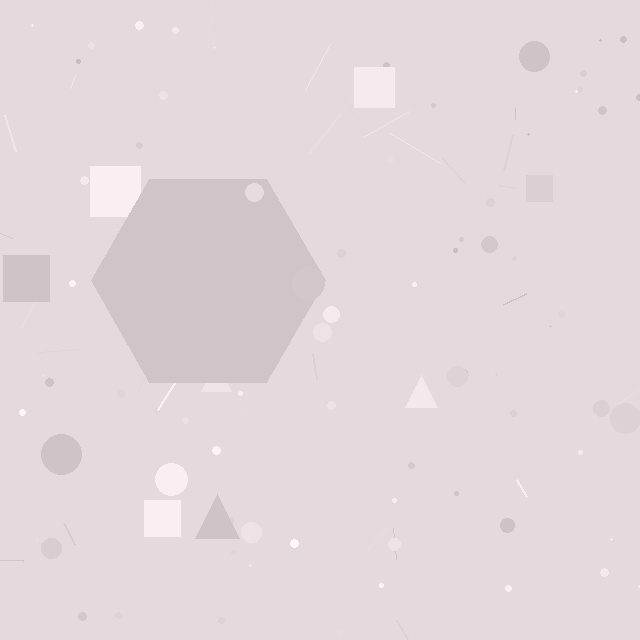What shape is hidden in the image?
A hexagon is hidden in the image.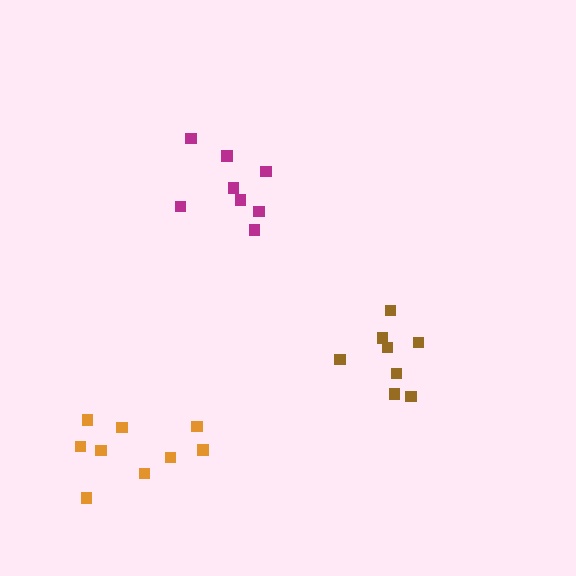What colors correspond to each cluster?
The clusters are colored: magenta, brown, orange.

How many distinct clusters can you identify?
There are 3 distinct clusters.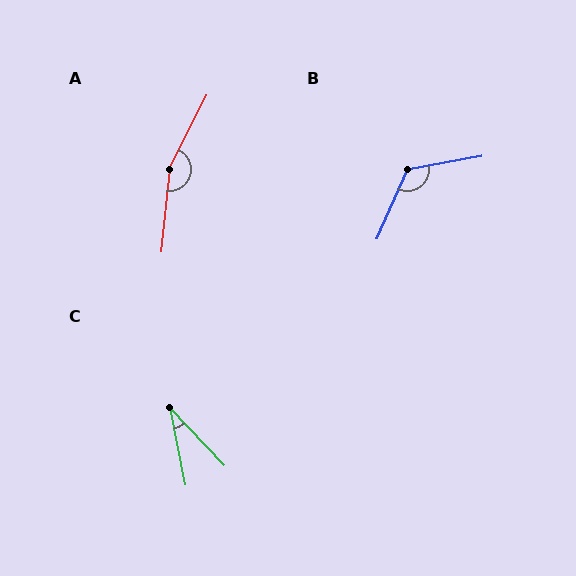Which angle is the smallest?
C, at approximately 32 degrees.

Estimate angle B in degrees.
Approximately 124 degrees.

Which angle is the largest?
A, at approximately 160 degrees.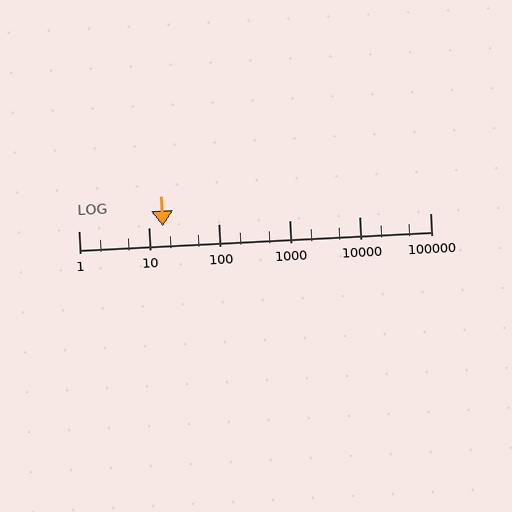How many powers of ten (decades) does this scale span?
The scale spans 5 decades, from 1 to 100000.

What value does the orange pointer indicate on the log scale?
The pointer indicates approximately 16.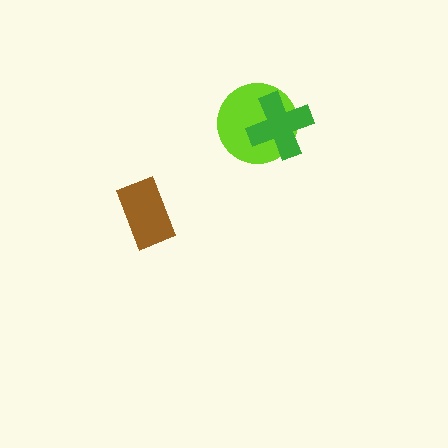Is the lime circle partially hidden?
Yes, it is partially covered by another shape.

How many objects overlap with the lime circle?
1 object overlaps with the lime circle.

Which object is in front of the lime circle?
The green cross is in front of the lime circle.